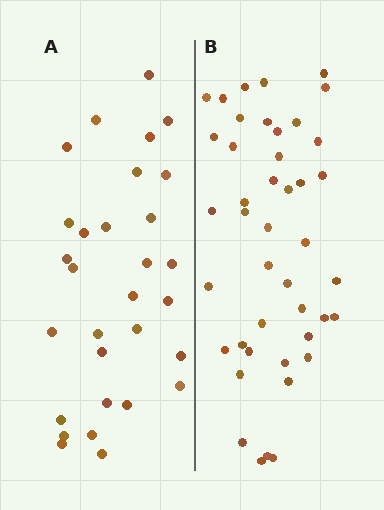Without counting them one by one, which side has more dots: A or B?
Region B (the right region) has more dots.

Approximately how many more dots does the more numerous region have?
Region B has approximately 15 more dots than region A.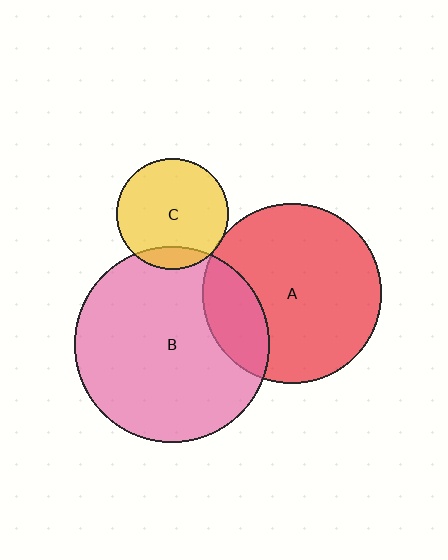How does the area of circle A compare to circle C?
Approximately 2.6 times.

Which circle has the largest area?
Circle B (pink).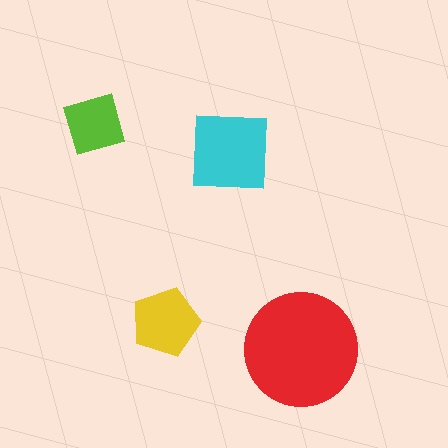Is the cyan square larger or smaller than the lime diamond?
Larger.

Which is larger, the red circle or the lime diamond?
The red circle.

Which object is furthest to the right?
The red circle is rightmost.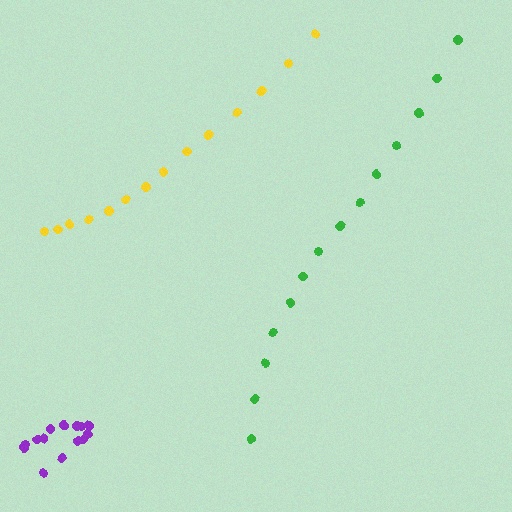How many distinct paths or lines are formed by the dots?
There are 3 distinct paths.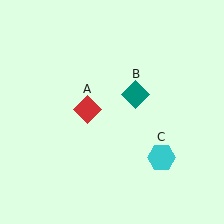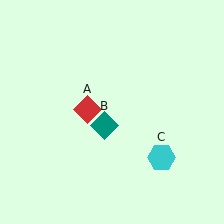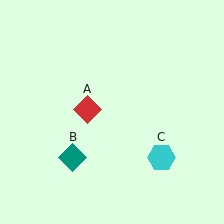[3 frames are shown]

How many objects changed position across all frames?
1 object changed position: teal diamond (object B).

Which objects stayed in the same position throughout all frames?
Red diamond (object A) and cyan hexagon (object C) remained stationary.